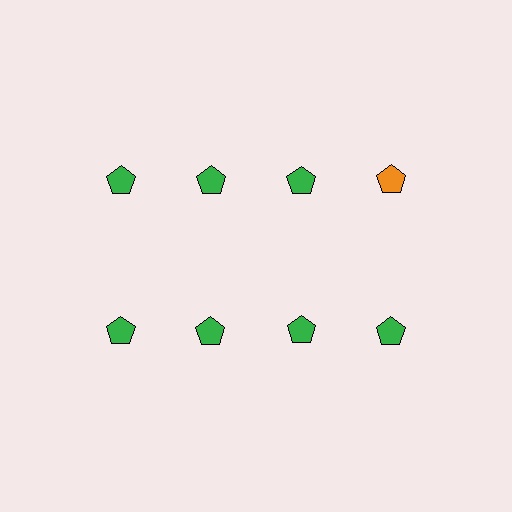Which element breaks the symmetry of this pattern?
The orange pentagon in the top row, second from right column breaks the symmetry. All other shapes are green pentagons.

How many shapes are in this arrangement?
There are 8 shapes arranged in a grid pattern.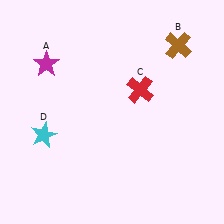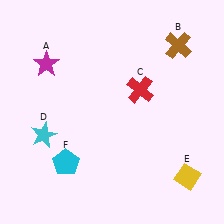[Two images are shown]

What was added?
A yellow diamond (E), a cyan pentagon (F) were added in Image 2.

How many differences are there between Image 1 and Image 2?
There are 2 differences between the two images.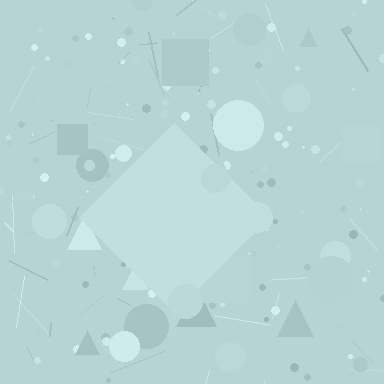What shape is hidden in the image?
A diamond is hidden in the image.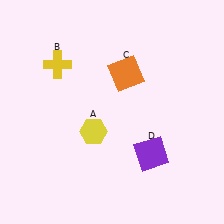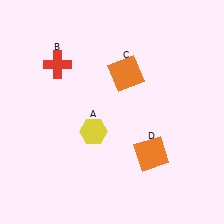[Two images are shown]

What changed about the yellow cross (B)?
In Image 1, B is yellow. In Image 2, it changed to red.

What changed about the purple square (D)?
In Image 1, D is purple. In Image 2, it changed to orange.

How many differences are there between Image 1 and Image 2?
There are 2 differences between the two images.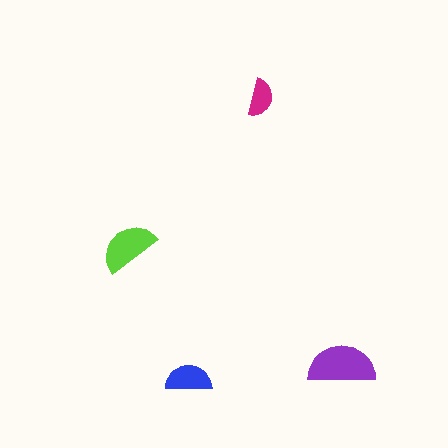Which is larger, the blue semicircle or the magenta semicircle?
The blue one.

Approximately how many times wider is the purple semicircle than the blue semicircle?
About 1.5 times wider.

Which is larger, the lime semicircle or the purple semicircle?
The purple one.